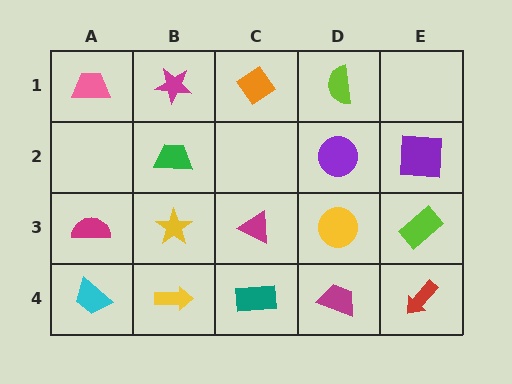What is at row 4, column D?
A magenta trapezoid.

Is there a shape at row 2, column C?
No, that cell is empty.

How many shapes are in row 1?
4 shapes.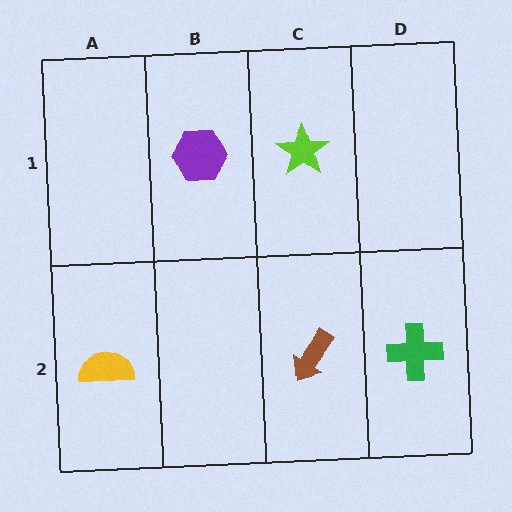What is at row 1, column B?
A purple hexagon.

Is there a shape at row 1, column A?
No, that cell is empty.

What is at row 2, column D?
A green cross.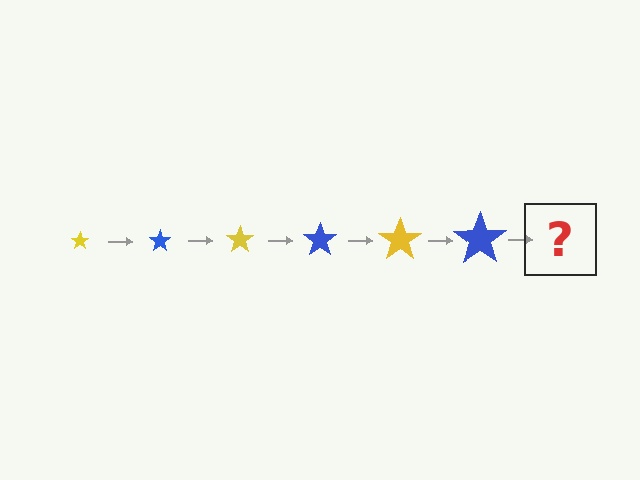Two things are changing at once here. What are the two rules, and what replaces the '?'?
The two rules are that the star grows larger each step and the color cycles through yellow and blue. The '?' should be a yellow star, larger than the previous one.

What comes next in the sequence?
The next element should be a yellow star, larger than the previous one.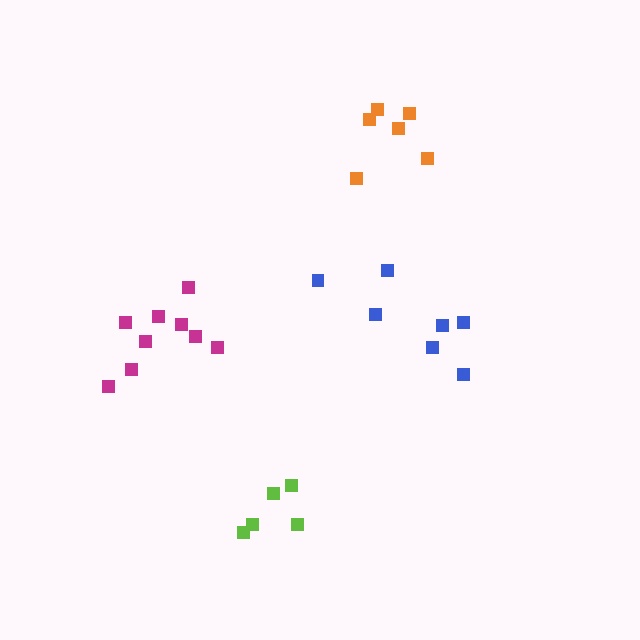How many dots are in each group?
Group 1: 5 dots, Group 2: 9 dots, Group 3: 7 dots, Group 4: 6 dots (27 total).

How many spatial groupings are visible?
There are 4 spatial groupings.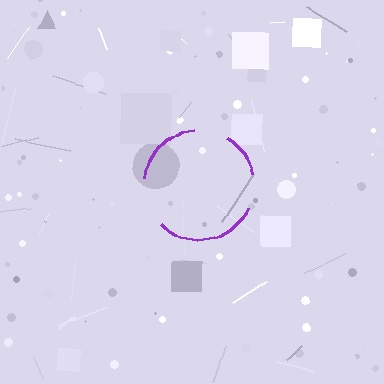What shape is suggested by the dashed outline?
The dashed outline suggests a circle.